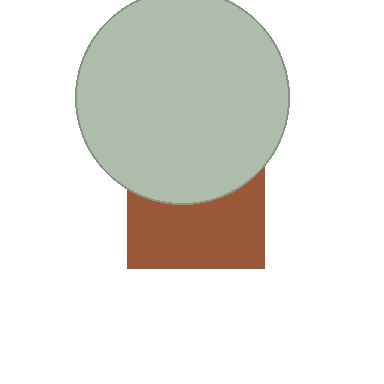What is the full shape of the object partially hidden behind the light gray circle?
The partially hidden object is a brown square.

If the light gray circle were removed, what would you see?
You would see the complete brown square.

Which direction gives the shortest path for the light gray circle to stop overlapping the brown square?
Moving up gives the shortest separation.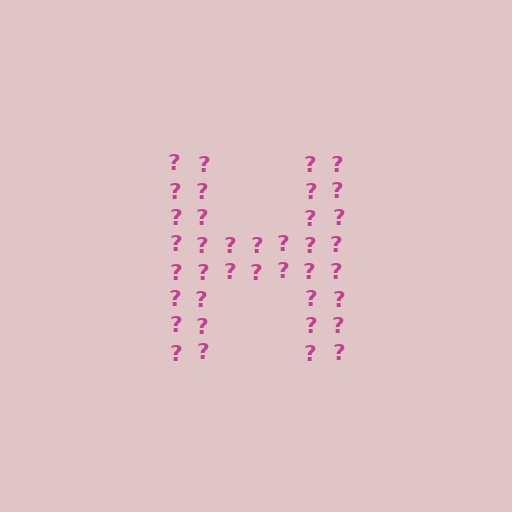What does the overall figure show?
The overall figure shows the letter H.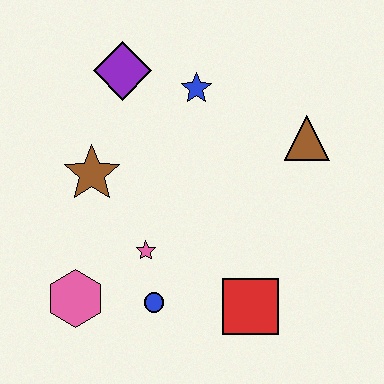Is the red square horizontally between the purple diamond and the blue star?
No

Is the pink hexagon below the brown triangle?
Yes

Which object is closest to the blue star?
The purple diamond is closest to the blue star.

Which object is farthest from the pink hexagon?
The brown triangle is farthest from the pink hexagon.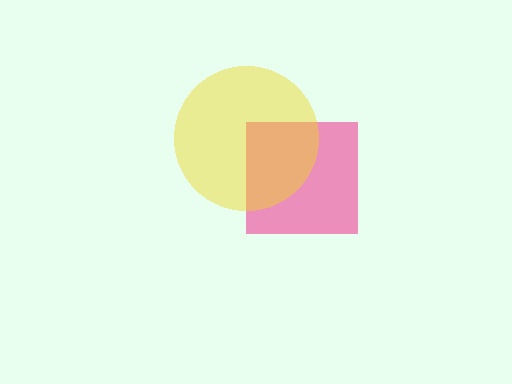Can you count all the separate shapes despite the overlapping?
Yes, there are 2 separate shapes.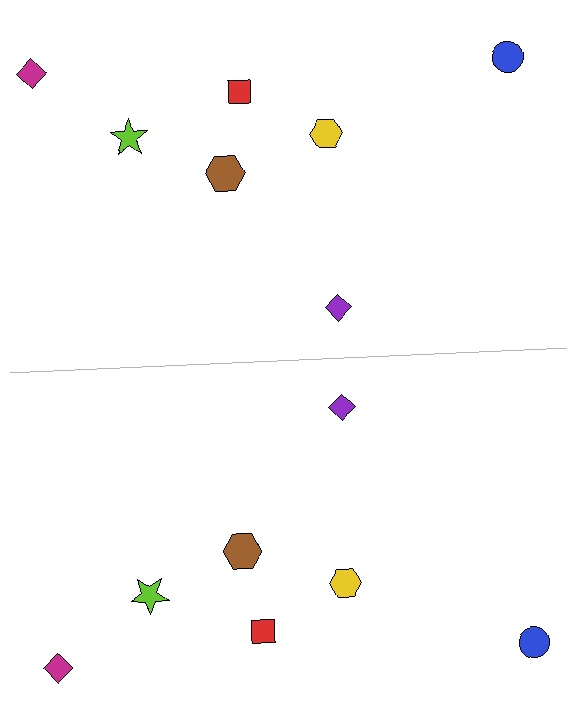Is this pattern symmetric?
Yes, this pattern has bilateral (reflection) symmetry.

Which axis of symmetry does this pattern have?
The pattern has a horizontal axis of symmetry running through the center of the image.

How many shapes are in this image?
There are 14 shapes in this image.